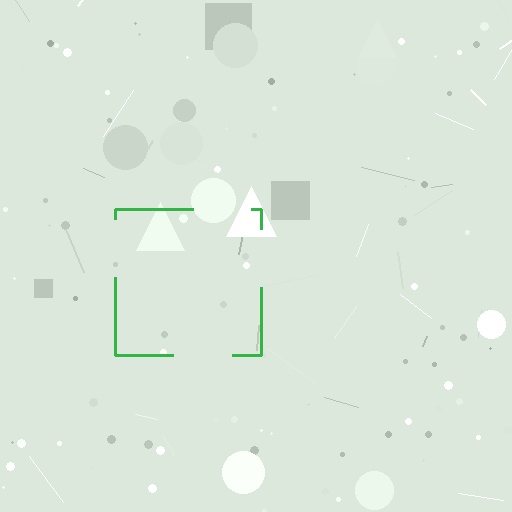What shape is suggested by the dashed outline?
The dashed outline suggests a square.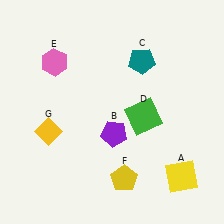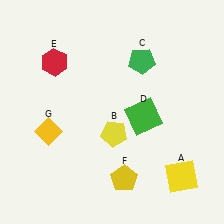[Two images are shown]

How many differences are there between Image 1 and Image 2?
There are 3 differences between the two images.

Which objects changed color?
B changed from purple to yellow. C changed from teal to green. E changed from pink to red.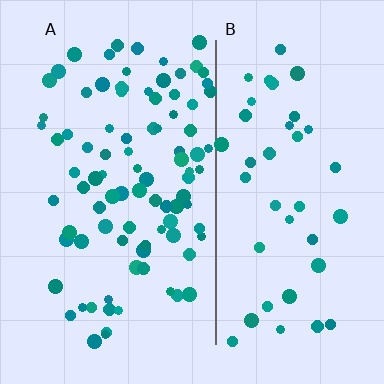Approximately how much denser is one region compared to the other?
Approximately 2.2× — region A over region B.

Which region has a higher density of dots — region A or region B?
A (the left).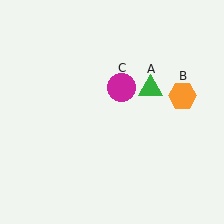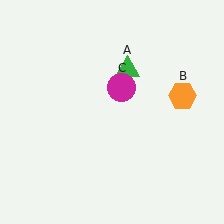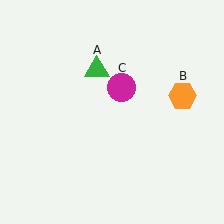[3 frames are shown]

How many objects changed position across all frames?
1 object changed position: green triangle (object A).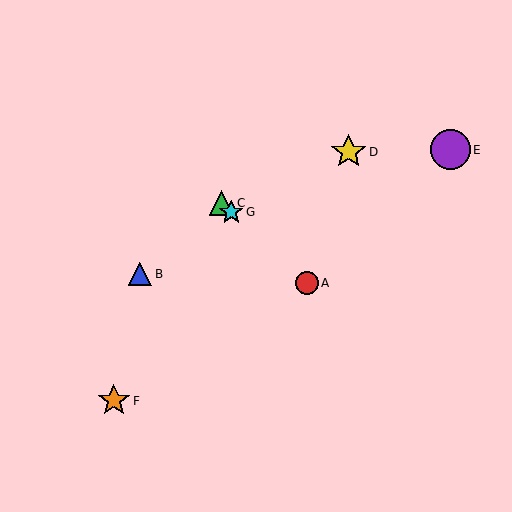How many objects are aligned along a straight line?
3 objects (A, C, G) are aligned along a straight line.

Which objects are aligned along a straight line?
Objects A, C, G are aligned along a straight line.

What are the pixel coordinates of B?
Object B is at (140, 274).